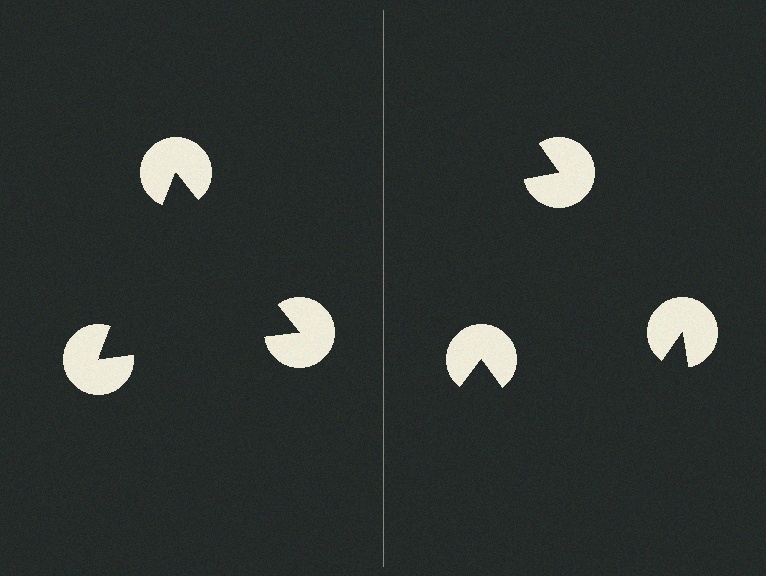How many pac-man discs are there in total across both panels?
6 — 3 on each side.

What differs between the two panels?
The pac-man discs are positioned identically on both sides; only the wedge orientations differ. On the left they align to a triangle; on the right they are misaligned.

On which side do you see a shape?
An illusory triangle appears on the left side. On the right side the wedge cuts are rotated, so no coherent shape forms.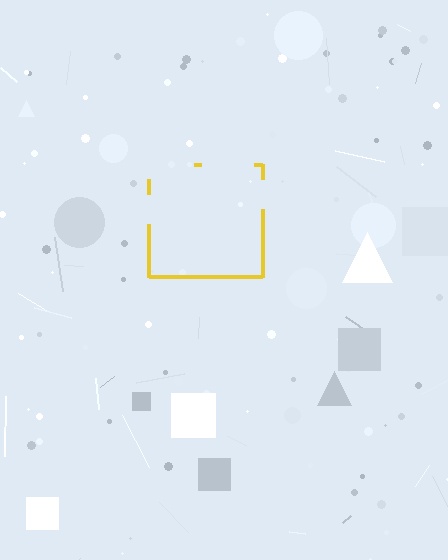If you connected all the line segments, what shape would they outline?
They would outline a square.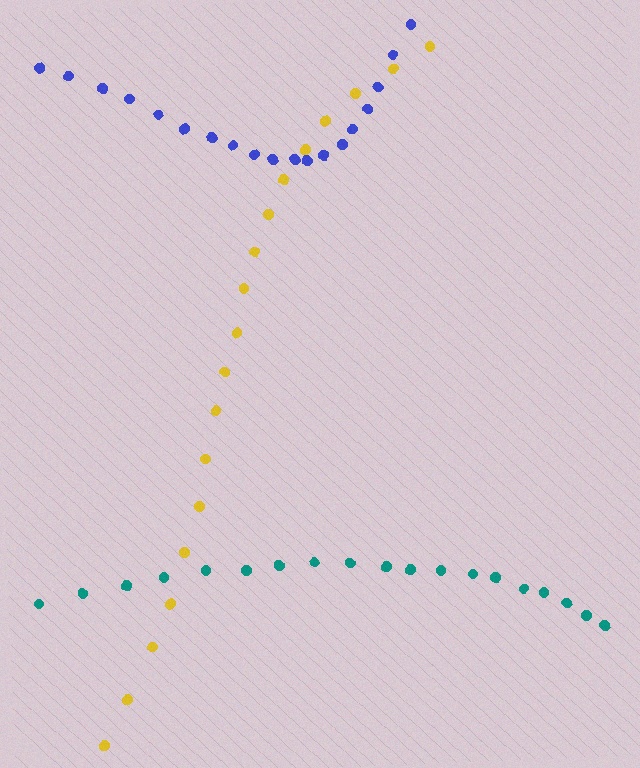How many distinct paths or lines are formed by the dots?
There are 3 distinct paths.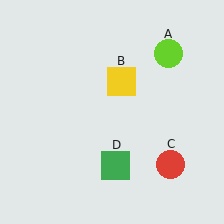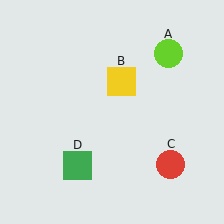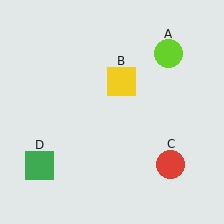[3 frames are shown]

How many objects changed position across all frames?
1 object changed position: green square (object D).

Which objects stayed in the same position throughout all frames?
Lime circle (object A) and yellow square (object B) and red circle (object C) remained stationary.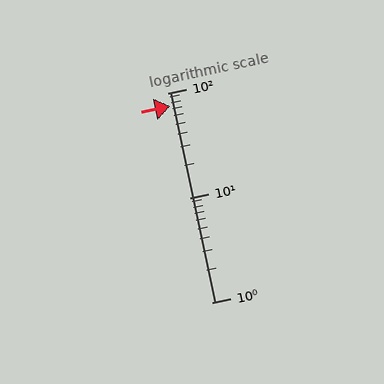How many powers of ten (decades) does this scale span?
The scale spans 2 decades, from 1 to 100.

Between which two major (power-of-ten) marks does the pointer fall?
The pointer is between 10 and 100.